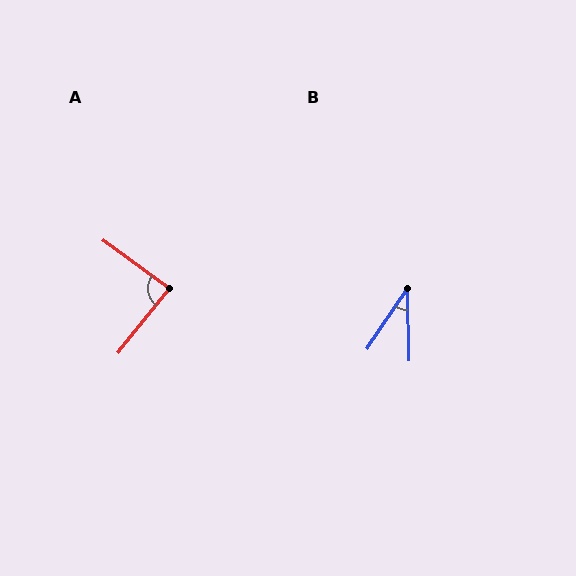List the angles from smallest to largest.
B (36°), A (87°).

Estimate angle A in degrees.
Approximately 87 degrees.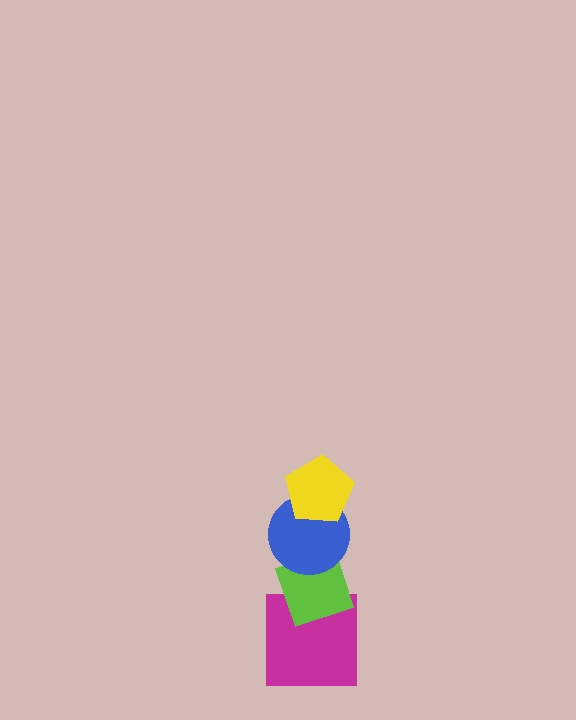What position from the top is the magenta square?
The magenta square is 4th from the top.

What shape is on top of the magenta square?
The lime diamond is on top of the magenta square.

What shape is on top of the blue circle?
The yellow pentagon is on top of the blue circle.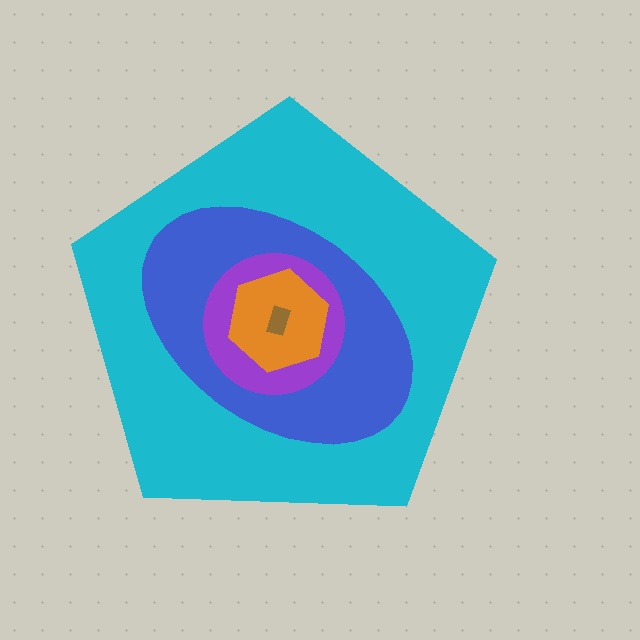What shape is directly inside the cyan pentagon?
The blue ellipse.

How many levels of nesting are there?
5.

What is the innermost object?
The brown rectangle.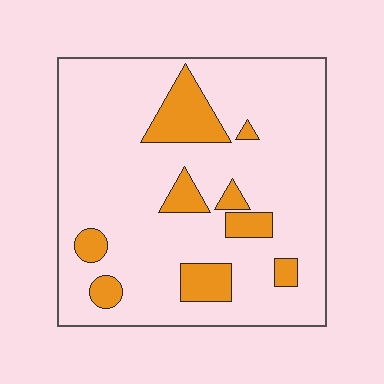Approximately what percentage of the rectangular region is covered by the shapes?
Approximately 15%.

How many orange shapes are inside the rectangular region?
9.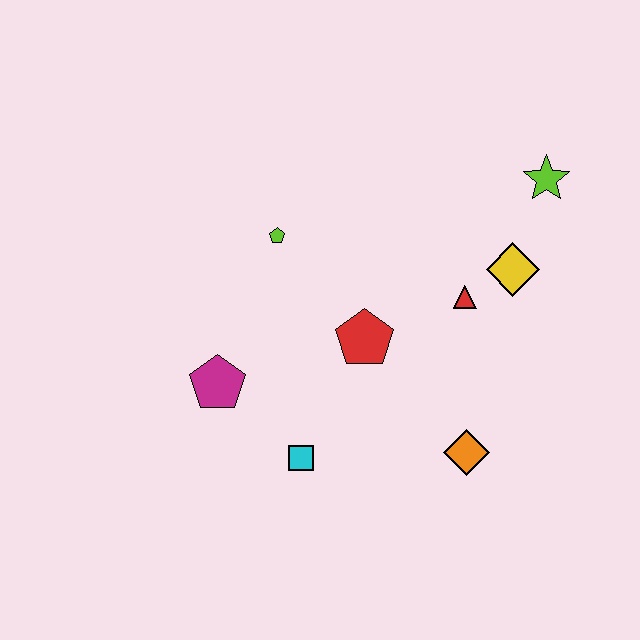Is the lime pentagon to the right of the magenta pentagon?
Yes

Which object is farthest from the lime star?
The magenta pentagon is farthest from the lime star.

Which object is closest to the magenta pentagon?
The cyan square is closest to the magenta pentagon.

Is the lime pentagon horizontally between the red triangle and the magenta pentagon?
Yes